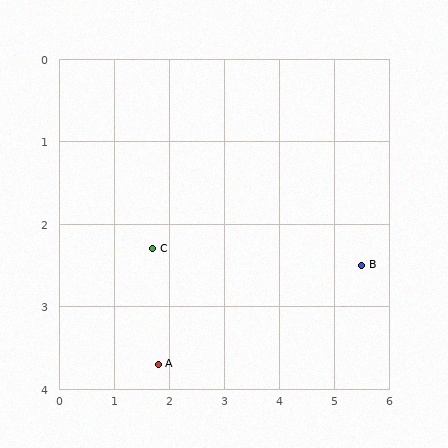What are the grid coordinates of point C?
Point C is at approximately (1.7, 2.3).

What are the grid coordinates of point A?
Point A is at approximately (1.8, 3.7).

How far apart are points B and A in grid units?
Points B and A are about 3.9 grid units apart.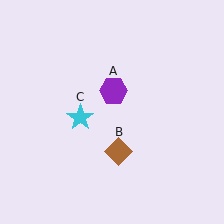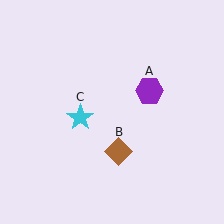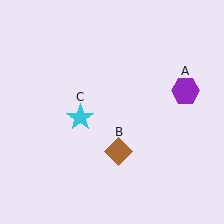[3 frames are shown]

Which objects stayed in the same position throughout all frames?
Brown diamond (object B) and cyan star (object C) remained stationary.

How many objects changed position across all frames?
1 object changed position: purple hexagon (object A).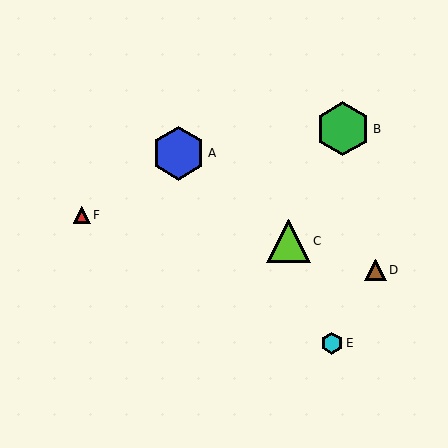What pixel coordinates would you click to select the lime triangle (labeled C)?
Click at (289, 241) to select the lime triangle C.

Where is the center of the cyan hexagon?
The center of the cyan hexagon is at (332, 343).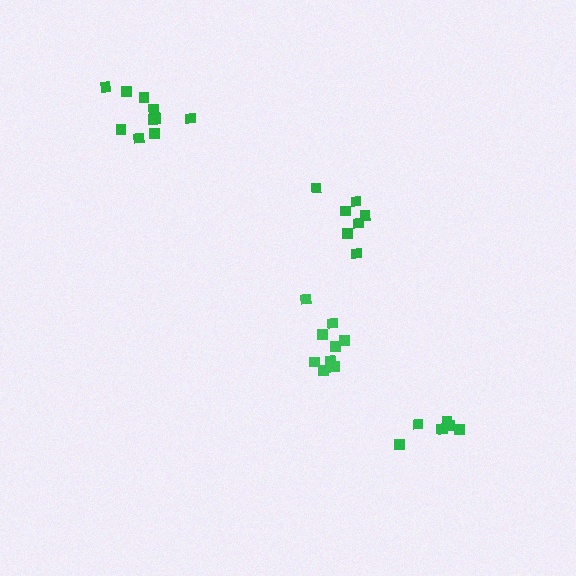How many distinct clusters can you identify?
There are 4 distinct clusters.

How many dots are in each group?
Group 1: 7 dots, Group 2: 7 dots, Group 3: 10 dots, Group 4: 9 dots (33 total).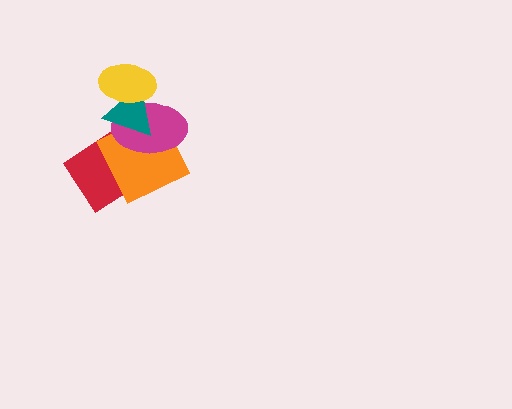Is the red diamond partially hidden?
Yes, it is partially covered by another shape.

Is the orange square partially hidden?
Yes, it is partially covered by another shape.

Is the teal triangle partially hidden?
Yes, it is partially covered by another shape.